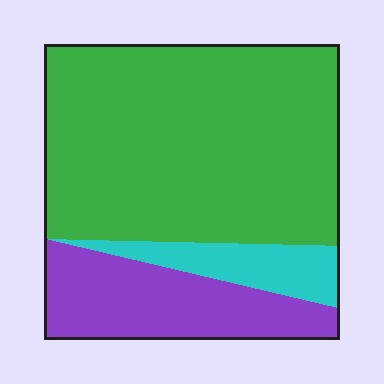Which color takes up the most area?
Green, at roughly 65%.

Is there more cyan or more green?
Green.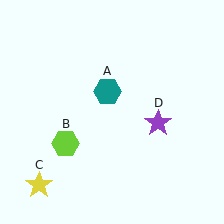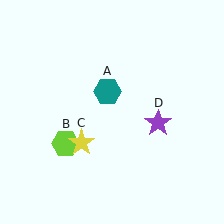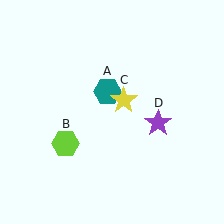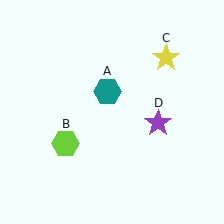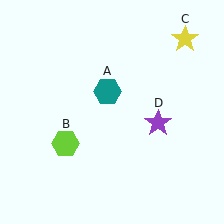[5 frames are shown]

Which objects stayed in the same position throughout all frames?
Teal hexagon (object A) and lime hexagon (object B) and purple star (object D) remained stationary.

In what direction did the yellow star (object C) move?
The yellow star (object C) moved up and to the right.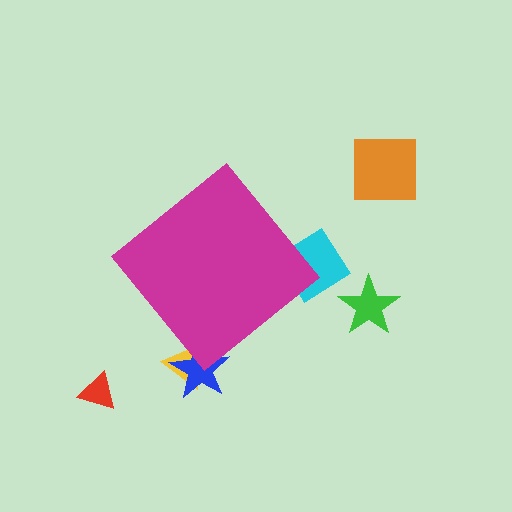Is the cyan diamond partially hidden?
Yes, the cyan diamond is partially hidden behind the magenta diamond.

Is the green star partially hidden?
No, the green star is fully visible.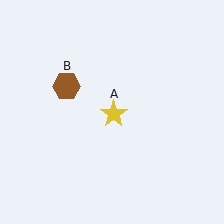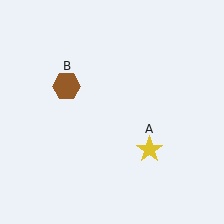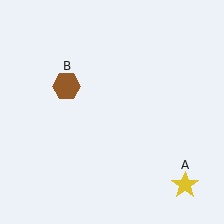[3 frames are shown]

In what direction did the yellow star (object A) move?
The yellow star (object A) moved down and to the right.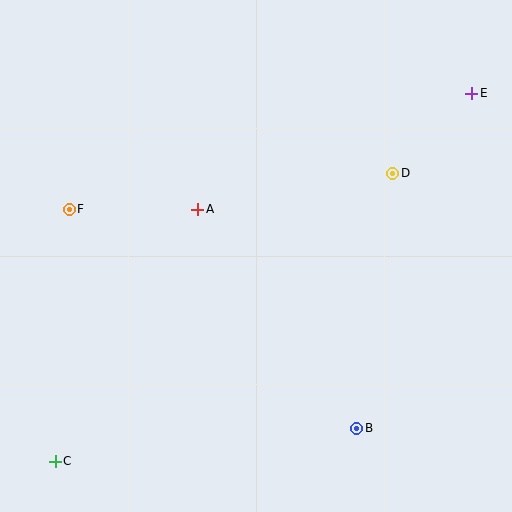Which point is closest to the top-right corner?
Point E is closest to the top-right corner.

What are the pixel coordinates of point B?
Point B is at (357, 428).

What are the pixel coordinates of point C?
Point C is at (55, 461).